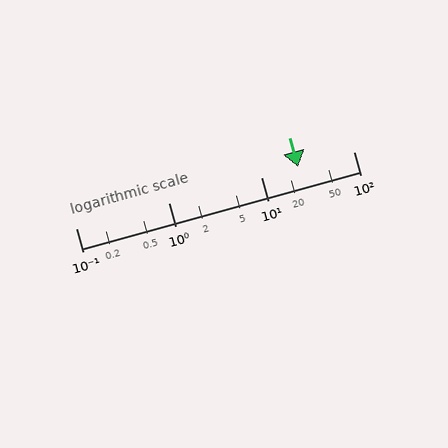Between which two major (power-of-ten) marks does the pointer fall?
The pointer is between 10 and 100.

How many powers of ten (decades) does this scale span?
The scale spans 3 decades, from 0.1 to 100.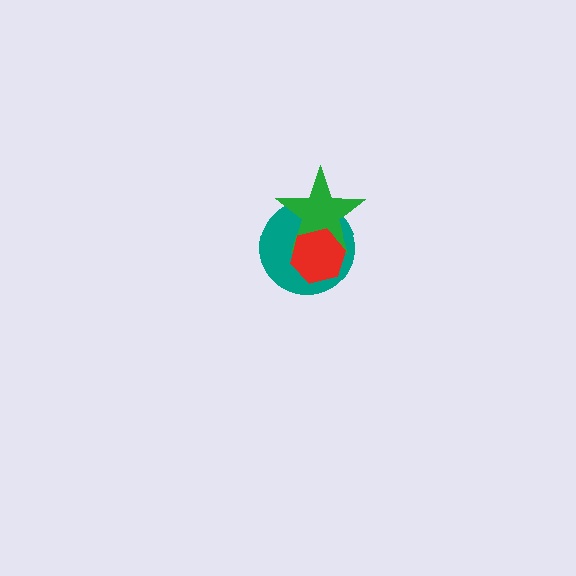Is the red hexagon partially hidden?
No, no other shape covers it.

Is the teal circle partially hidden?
Yes, it is partially covered by another shape.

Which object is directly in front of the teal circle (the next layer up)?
The green star is directly in front of the teal circle.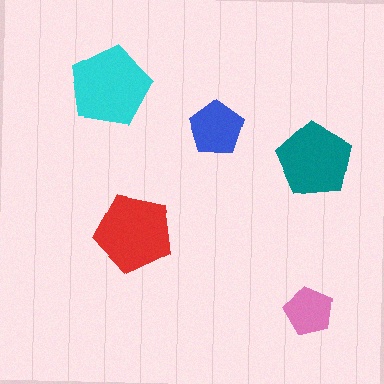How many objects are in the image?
There are 5 objects in the image.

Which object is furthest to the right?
The teal pentagon is rightmost.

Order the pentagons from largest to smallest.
the cyan one, the red one, the teal one, the blue one, the pink one.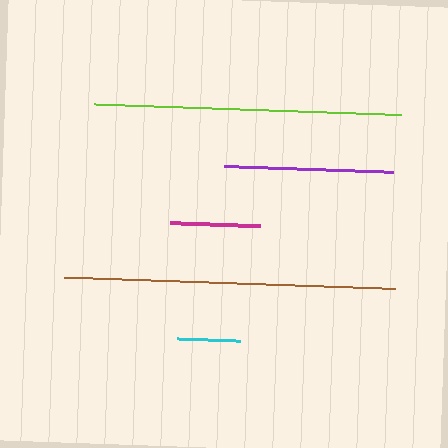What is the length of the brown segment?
The brown segment is approximately 331 pixels long.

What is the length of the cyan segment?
The cyan segment is approximately 63 pixels long.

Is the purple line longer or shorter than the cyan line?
The purple line is longer than the cyan line.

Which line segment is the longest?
The brown line is the longest at approximately 331 pixels.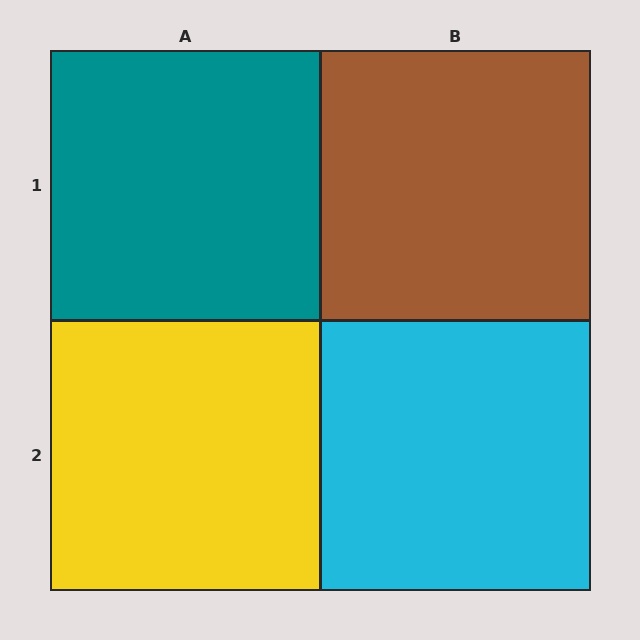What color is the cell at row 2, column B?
Cyan.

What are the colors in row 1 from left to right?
Teal, brown.